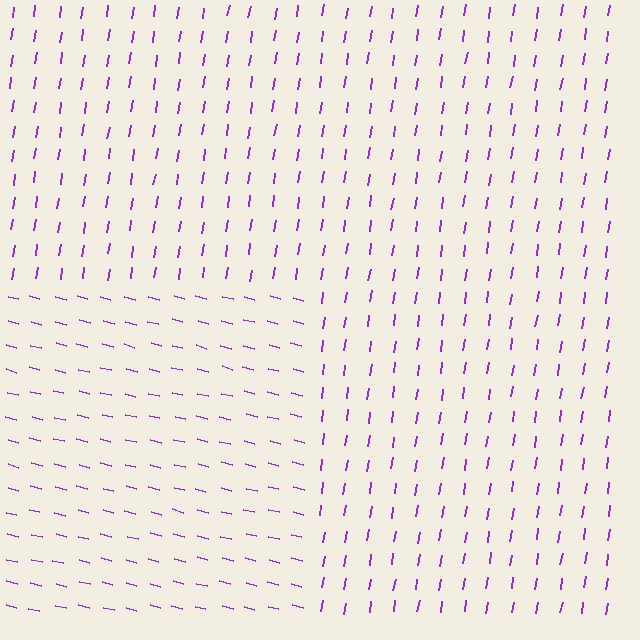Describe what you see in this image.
The image is filled with small purple line segments. A rectangle region in the image has lines oriented differently from the surrounding lines, creating a visible texture boundary.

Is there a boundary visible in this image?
Yes, there is a texture boundary formed by a change in line orientation.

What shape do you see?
I see a rectangle.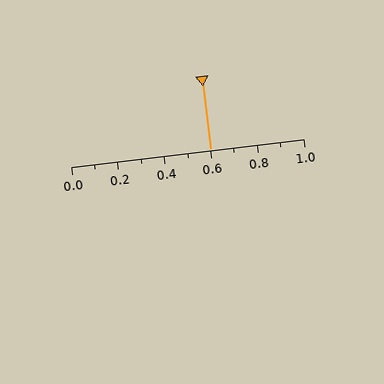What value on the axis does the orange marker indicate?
The marker indicates approximately 0.6.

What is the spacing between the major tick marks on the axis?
The major ticks are spaced 0.2 apart.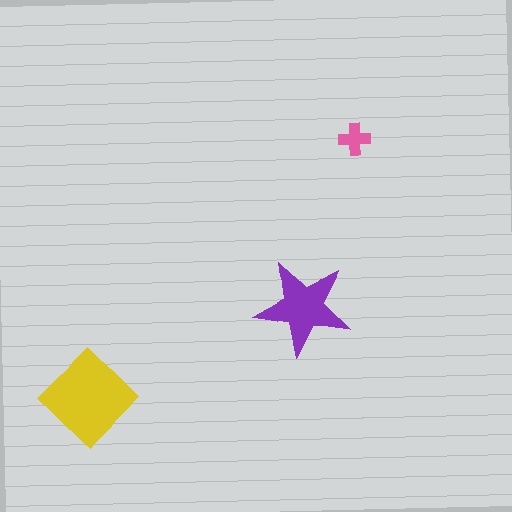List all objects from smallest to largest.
The pink cross, the purple star, the yellow diamond.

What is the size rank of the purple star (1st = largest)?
2nd.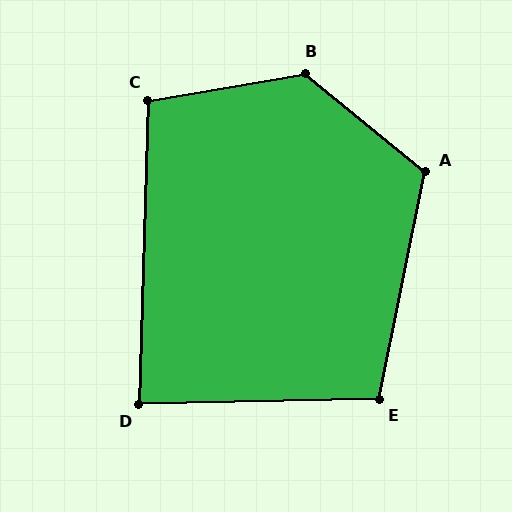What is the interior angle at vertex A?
Approximately 118 degrees (obtuse).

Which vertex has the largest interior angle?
B, at approximately 131 degrees.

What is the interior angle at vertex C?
Approximately 102 degrees (obtuse).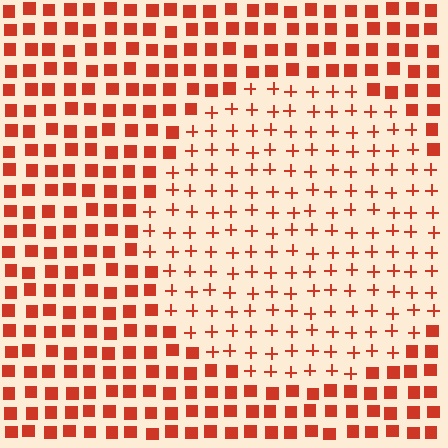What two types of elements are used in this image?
The image uses plus signs inside the circle region and squares outside it.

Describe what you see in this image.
The image is filled with small red elements arranged in a uniform grid. A circle-shaped region contains plus signs, while the surrounding area contains squares. The boundary is defined purely by the change in element shape.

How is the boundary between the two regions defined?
The boundary is defined by a change in element shape: plus signs inside vs. squares outside. All elements share the same color and spacing.